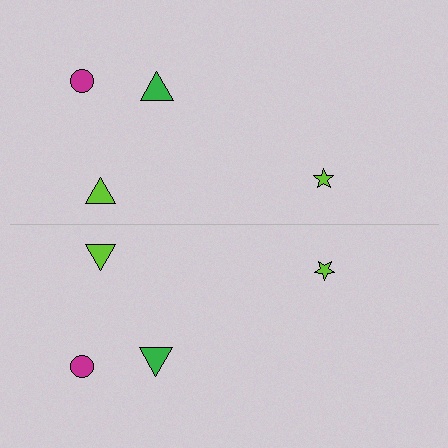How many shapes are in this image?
There are 8 shapes in this image.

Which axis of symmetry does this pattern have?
The pattern has a horizontal axis of symmetry running through the center of the image.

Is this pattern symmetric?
Yes, this pattern has bilateral (reflection) symmetry.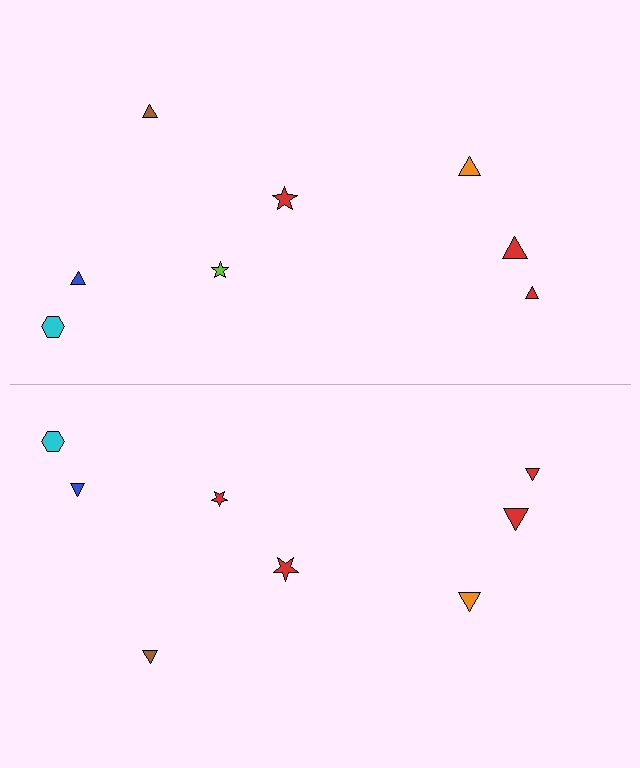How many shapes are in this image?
There are 16 shapes in this image.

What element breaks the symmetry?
The red star on the bottom side breaks the symmetry — its mirror counterpart is lime.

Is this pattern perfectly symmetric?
No, the pattern is not perfectly symmetric. The red star on the bottom side breaks the symmetry — its mirror counterpart is lime.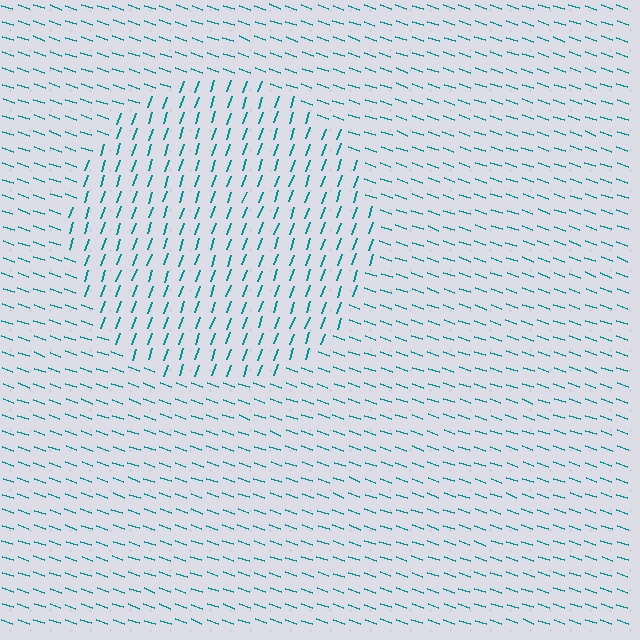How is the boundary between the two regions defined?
The boundary is defined purely by a change in line orientation (approximately 90 degrees difference). All lines are the same color and thickness.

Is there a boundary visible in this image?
Yes, there is a texture boundary formed by a change in line orientation.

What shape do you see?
I see a circle.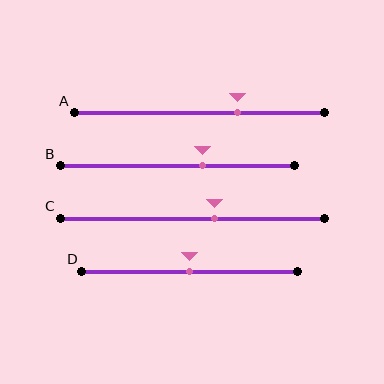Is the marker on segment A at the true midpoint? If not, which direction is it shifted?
No, the marker on segment A is shifted to the right by about 15% of the segment length.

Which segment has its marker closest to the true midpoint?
Segment D has its marker closest to the true midpoint.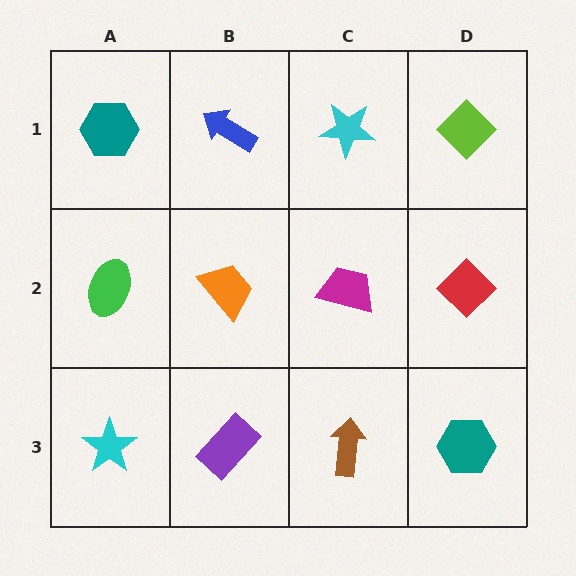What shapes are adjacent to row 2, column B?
A blue arrow (row 1, column B), a purple rectangle (row 3, column B), a green ellipse (row 2, column A), a magenta trapezoid (row 2, column C).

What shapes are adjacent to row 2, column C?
A cyan star (row 1, column C), a brown arrow (row 3, column C), an orange trapezoid (row 2, column B), a red diamond (row 2, column D).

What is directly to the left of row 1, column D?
A cyan star.